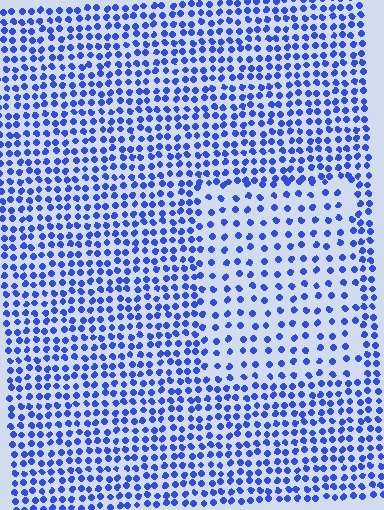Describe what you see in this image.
The image contains small blue elements arranged at two different densities. A rectangle-shaped region is visible where the elements are less densely packed than the surrounding area.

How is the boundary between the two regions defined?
The boundary is defined by a change in element density (approximately 1.9x ratio). All elements are the same color, size, and shape.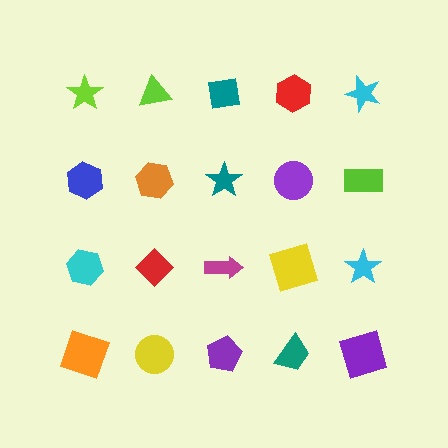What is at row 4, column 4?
A teal trapezoid.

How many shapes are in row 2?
5 shapes.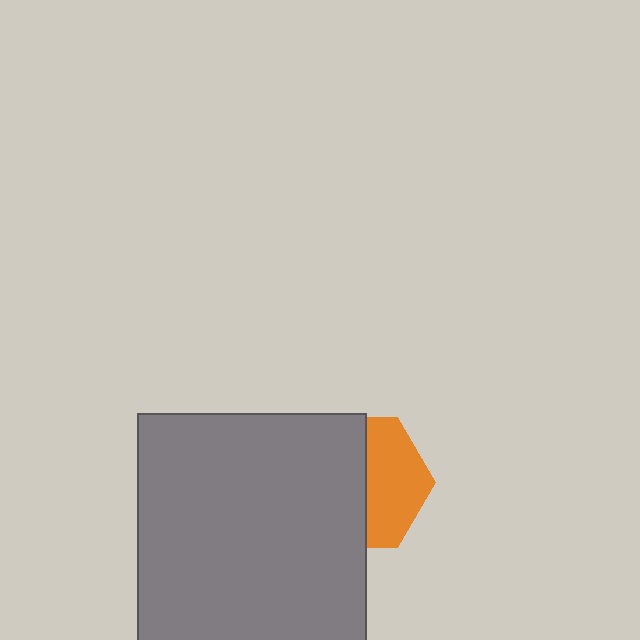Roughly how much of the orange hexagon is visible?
A small part of it is visible (roughly 43%).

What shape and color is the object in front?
The object in front is a gray square.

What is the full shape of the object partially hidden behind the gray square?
The partially hidden object is an orange hexagon.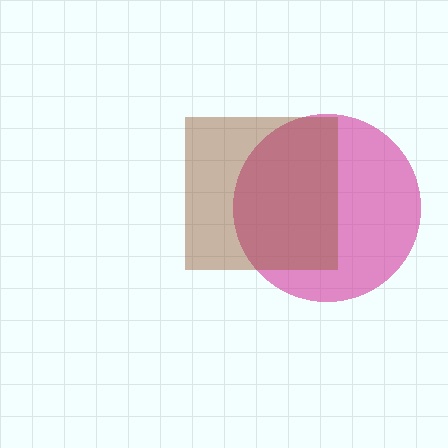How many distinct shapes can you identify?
There are 2 distinct shapes: a magenta circle, a brown square.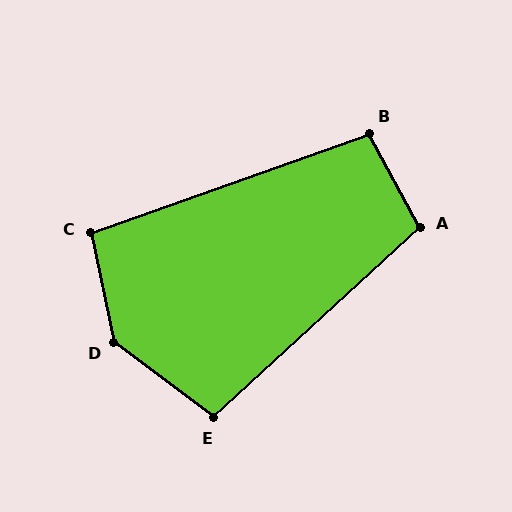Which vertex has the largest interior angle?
D, at approximately 138 degrees.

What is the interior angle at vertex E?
Approximately 101 degrees (obtuse).